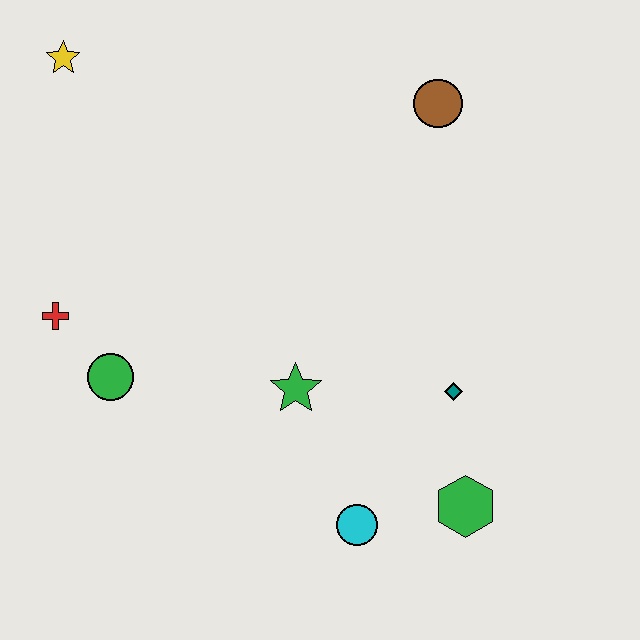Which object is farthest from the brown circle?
The red cross is farthest from the brown circle.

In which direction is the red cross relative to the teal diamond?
The red cross is to the left of the teal diamond.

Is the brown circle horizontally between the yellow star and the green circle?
No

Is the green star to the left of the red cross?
No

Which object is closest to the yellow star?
The red cross is closest to the yellow star.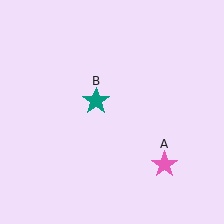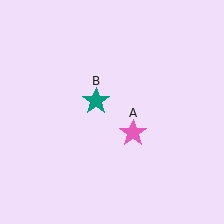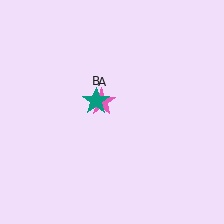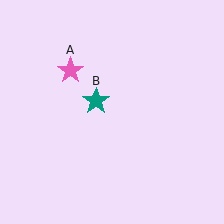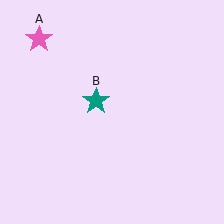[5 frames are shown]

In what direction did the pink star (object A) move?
The pink star (object A) moved up and to the left.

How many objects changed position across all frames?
1 object changed position: pink star (object A).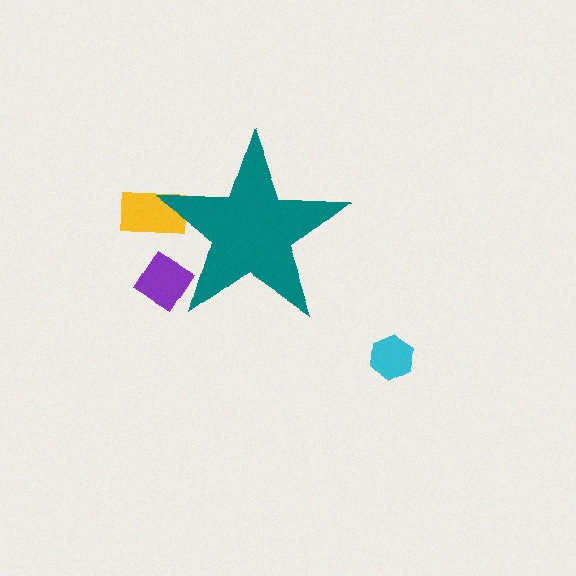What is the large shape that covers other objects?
A teal star.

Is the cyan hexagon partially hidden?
No, the cyan hexagon is fully visible.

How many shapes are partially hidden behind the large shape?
2 shapes are partially hidden.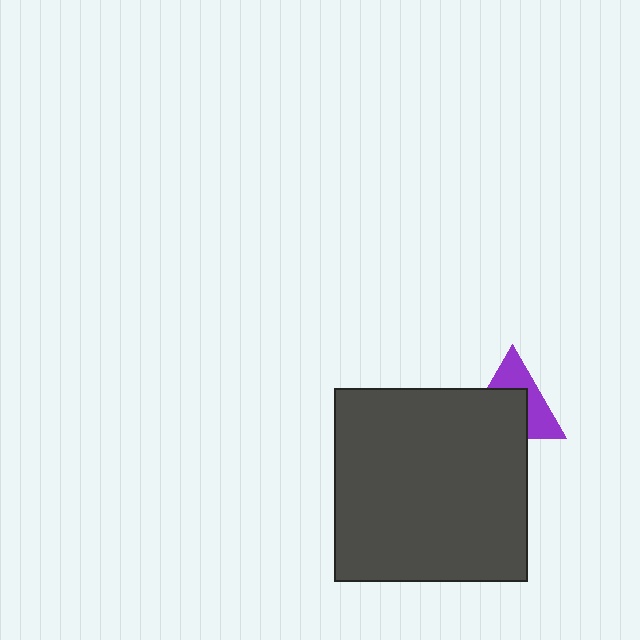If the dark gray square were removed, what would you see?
You would see the complete purple triangle.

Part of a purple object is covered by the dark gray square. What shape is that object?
It is a triangle.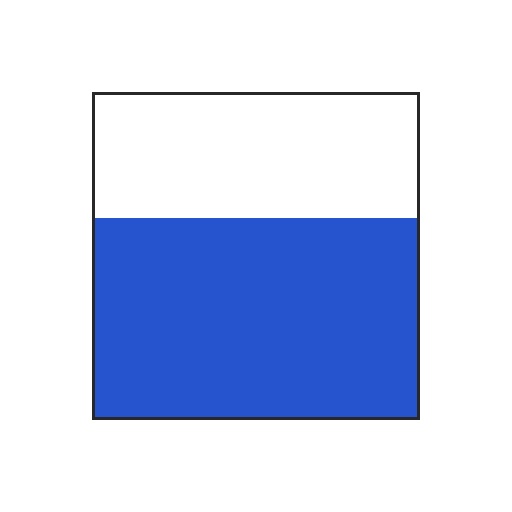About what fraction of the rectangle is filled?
About five eighths (5/8).